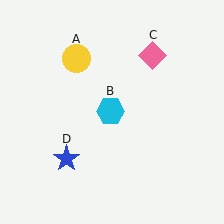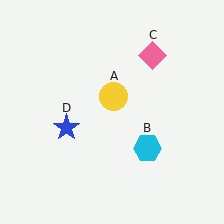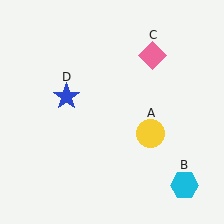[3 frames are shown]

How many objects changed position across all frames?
3 objects changed position: yellow circle (object A), cyan hexagon (object B), blue star (object D).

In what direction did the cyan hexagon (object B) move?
The cyan hexagon (object B) moved down and to the right.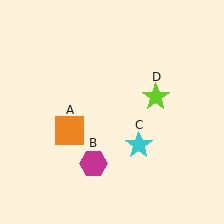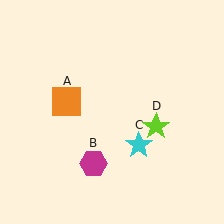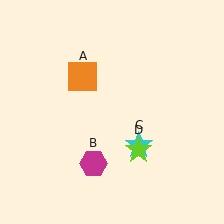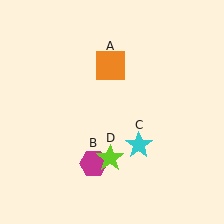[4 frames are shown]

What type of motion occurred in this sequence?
The orange square (object A), lime star (object D) rotated clockwise around the center of the scene.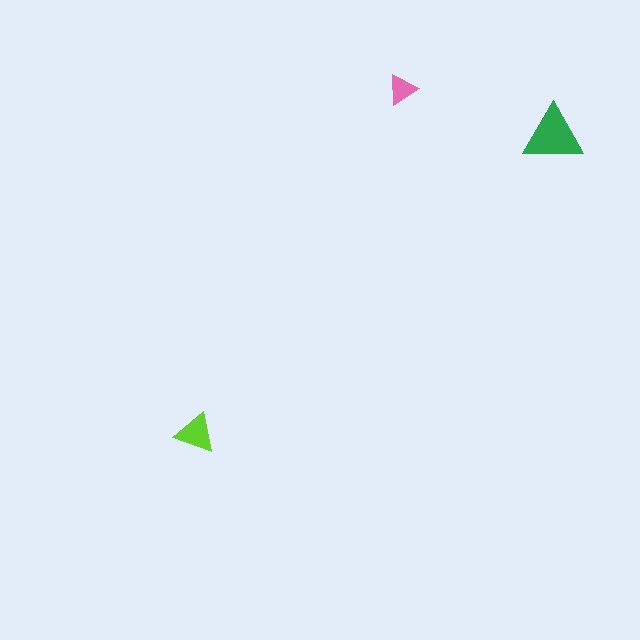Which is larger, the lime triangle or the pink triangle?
The lime one.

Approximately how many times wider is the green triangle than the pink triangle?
About 2 times wider.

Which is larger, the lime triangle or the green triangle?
The green one.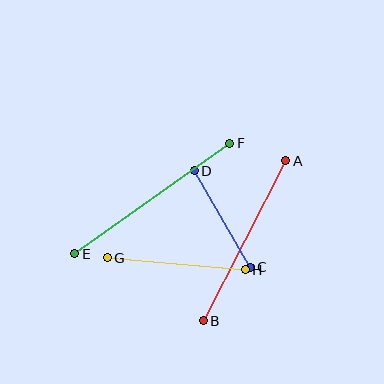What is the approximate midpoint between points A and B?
The midpoint is at approximately (244, 241) pixels.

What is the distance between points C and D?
The distance is approximately 111 pixels.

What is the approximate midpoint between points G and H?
The midpoint is at approximately (176, 264) pixels.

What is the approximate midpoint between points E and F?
The midpoint is at approximately (152, 198) pixels.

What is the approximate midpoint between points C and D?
The midpoint is at approximately (222, 219) pixels.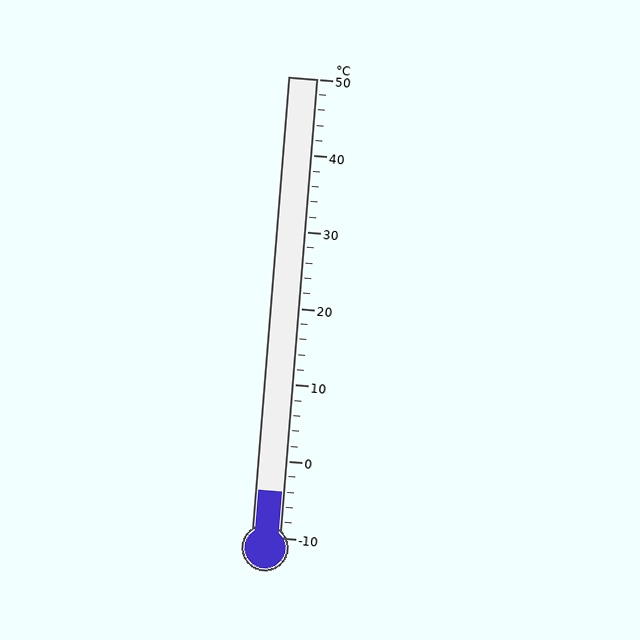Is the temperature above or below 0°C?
The temperature is below 0°C.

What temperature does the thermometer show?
The thermometer shows approximately -4°C.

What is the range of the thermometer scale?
The thermometer scale ranges from -10°C to 50°C.